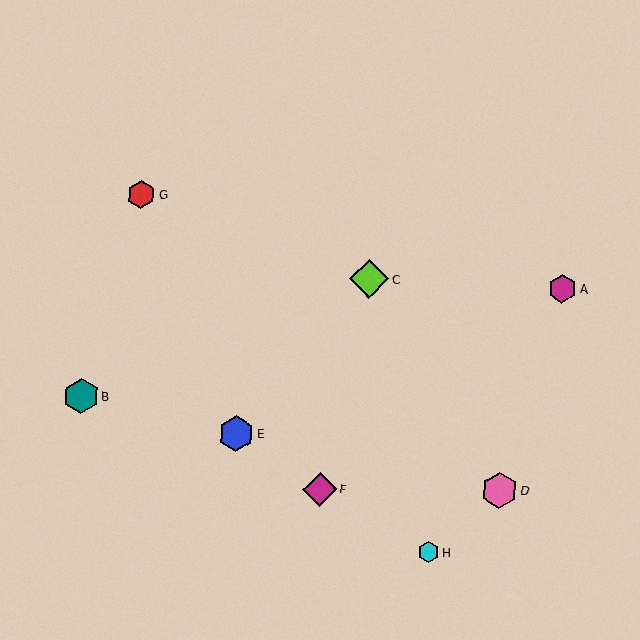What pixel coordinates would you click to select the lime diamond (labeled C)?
Click at (369, 279) to select the lime diamond C.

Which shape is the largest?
The lime diamond (labeled C) is the largest.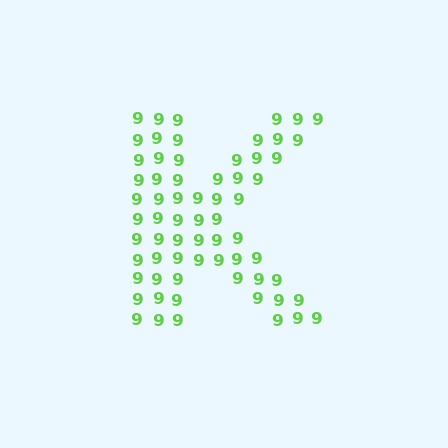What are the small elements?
The small elements are digit 9's.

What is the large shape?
The large shape is the letter K.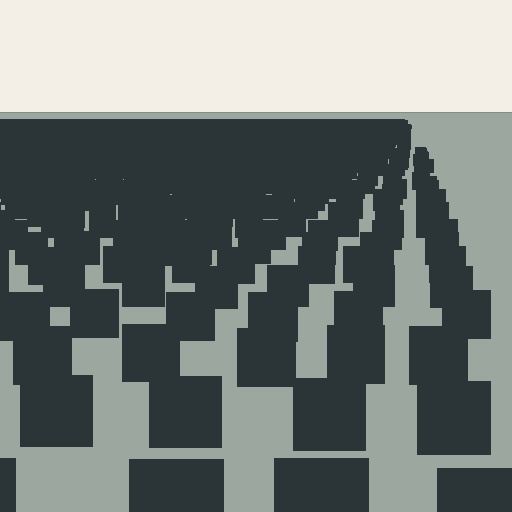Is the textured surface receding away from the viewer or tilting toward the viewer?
The surface is receding away from the viewer. Texture elements get smaller and denser toward the top.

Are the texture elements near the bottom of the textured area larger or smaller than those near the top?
Larger. Near the bottom, elements are closer to the viewer and appear at a bigger on-screen size.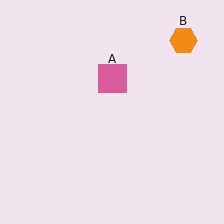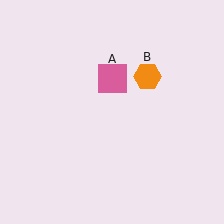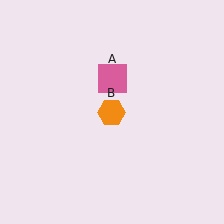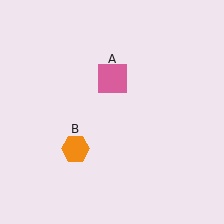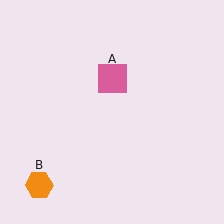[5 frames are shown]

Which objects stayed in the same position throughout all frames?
Pink square (object A) remained stationary.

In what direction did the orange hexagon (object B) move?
The orange hexagon (object B) moved down and to the left.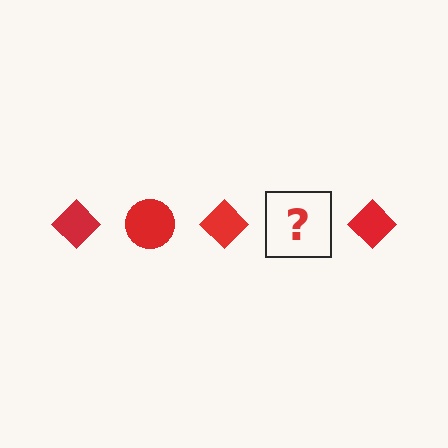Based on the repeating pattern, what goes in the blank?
The blank should be a red circle.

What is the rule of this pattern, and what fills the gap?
The rule is that the pattern cycles through diamond, circle shapes in red. The gap should be filled with a red circle.